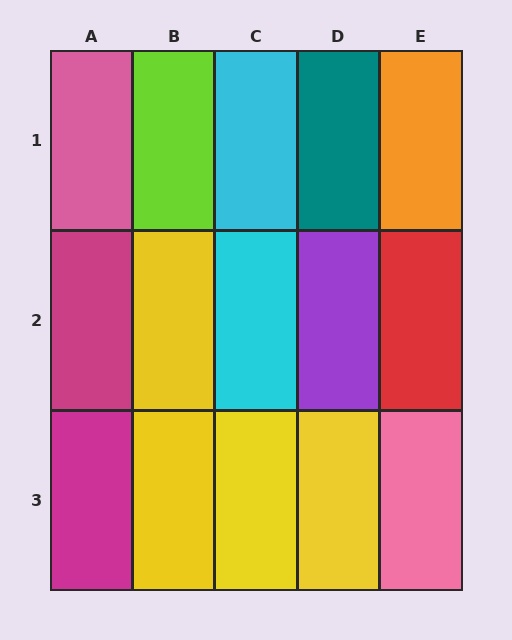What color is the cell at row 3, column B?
Yellow.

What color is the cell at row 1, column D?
Teal.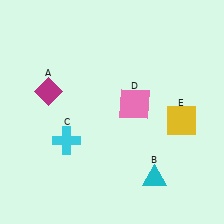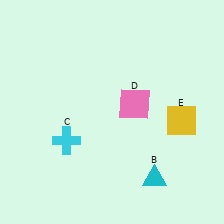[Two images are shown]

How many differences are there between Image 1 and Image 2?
There is 1 difference between the two images.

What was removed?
The magenta diamond (A) was removed in Image 2.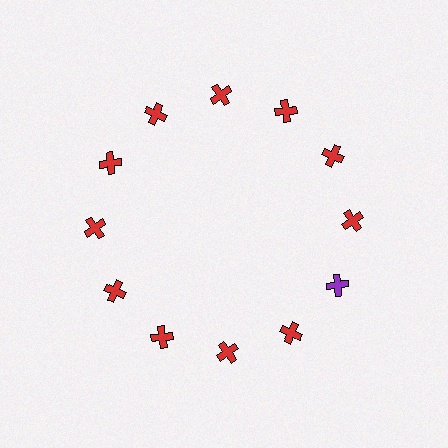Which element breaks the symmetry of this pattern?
The purple cross at roughly the 4 o'clock position breaks the symmetry. All other shapes are red crosses.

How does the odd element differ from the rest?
It has a different color: purple instead of red.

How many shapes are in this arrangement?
There are 12 shapes arranged in a ring pattern.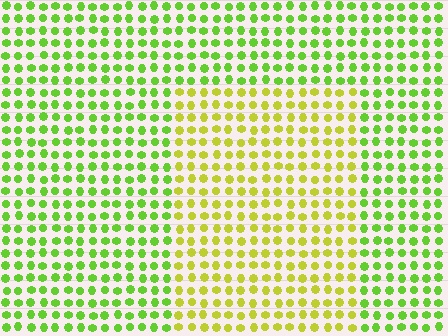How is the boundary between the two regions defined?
The boundary is defined purely by a slight shift in hue (about 35 degrees). Spacing, size, and orientation are identical on both sides.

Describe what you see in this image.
The image is filled with small lime elements in a uniform arrangement. A rectangle-shaped region is visible where the elements are tinted to a slightly different hue, forming a subtle color boundary.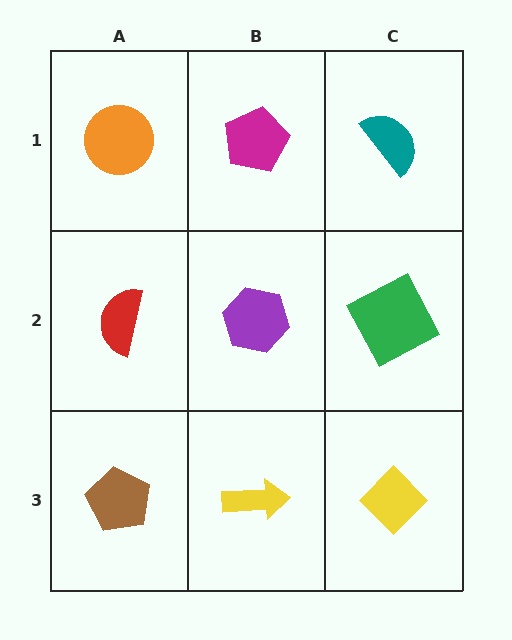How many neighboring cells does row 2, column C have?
3.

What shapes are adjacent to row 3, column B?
A purple hexagon (row 2, column B), a brown pentagon (row 3, column A), a yellow diamond (row 3, column C).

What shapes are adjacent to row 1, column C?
A green square (row 2, column C), a magenta pentagon (row 1, column B).